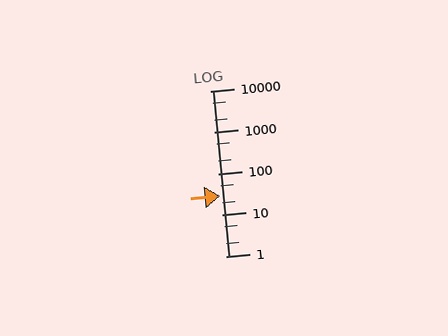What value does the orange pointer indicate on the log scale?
The pointer indicates approximately 28.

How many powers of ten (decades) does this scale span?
The scale spans 4 decades, from 1 to 10000.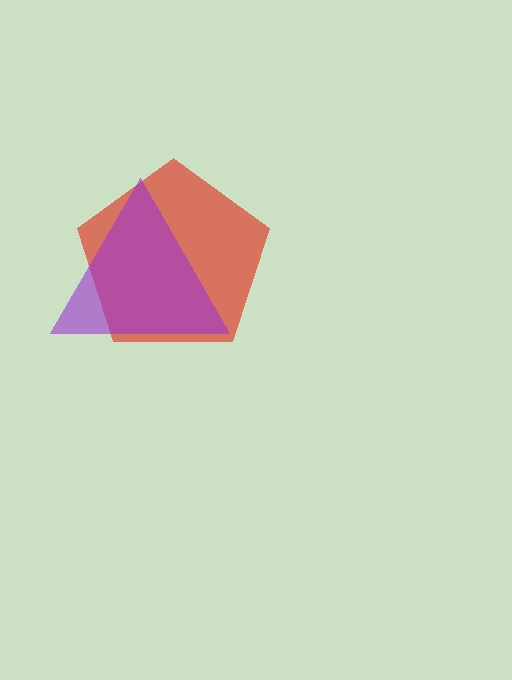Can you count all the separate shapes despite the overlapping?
Yes, there are 2 separate shapes.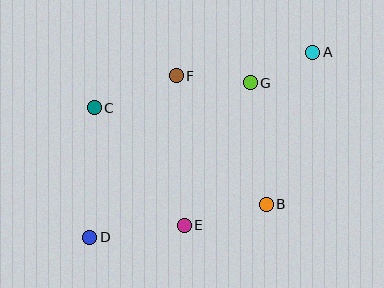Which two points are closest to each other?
Points A and G are closest to each other.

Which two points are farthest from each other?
Points A and D are farthest from each other.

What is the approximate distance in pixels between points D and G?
The distance between D and G is approximately 223 pixels.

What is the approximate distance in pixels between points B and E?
The distance between B and E is approximately 85 pixels.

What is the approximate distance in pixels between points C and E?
The distance between C and E is approximately 148 pixels.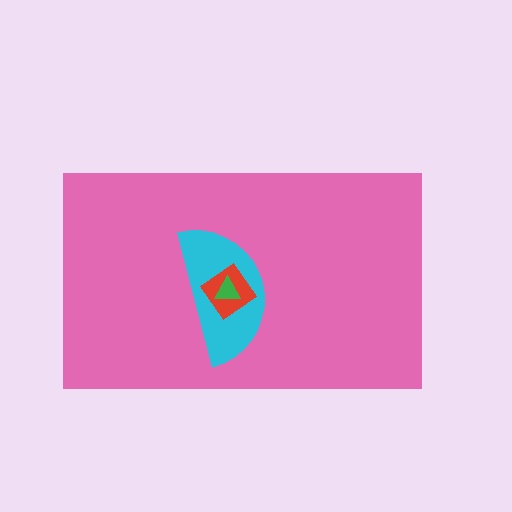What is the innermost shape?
The green triangle.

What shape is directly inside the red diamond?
The green triangle.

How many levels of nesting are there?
4.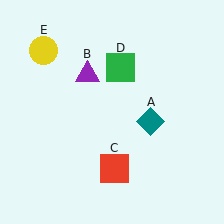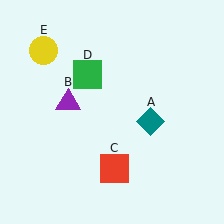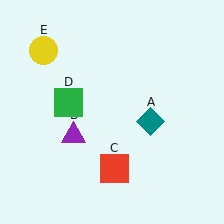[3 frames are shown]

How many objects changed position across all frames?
2 objects changed position: purple triangle (object B), green square (object D).